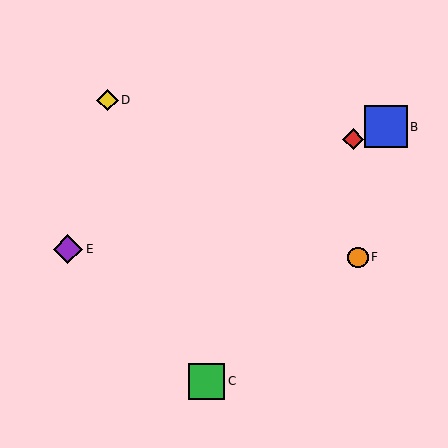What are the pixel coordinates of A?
Object A is at (353, 139).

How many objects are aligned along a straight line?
3 objects (A, B, E) are aligned along a straight line.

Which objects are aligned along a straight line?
Objects A, B, E are aligned along a straight line.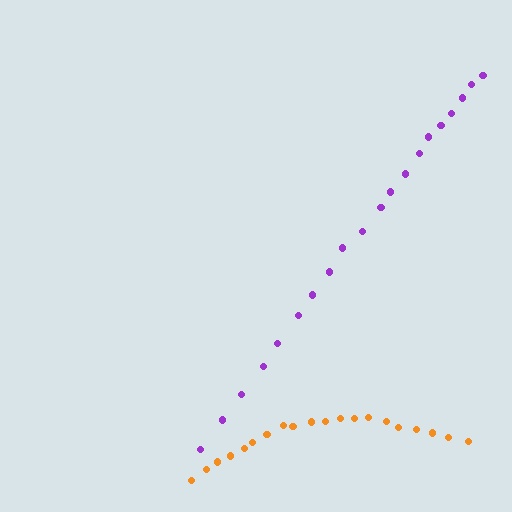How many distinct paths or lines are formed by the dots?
There are 2 distinct paths.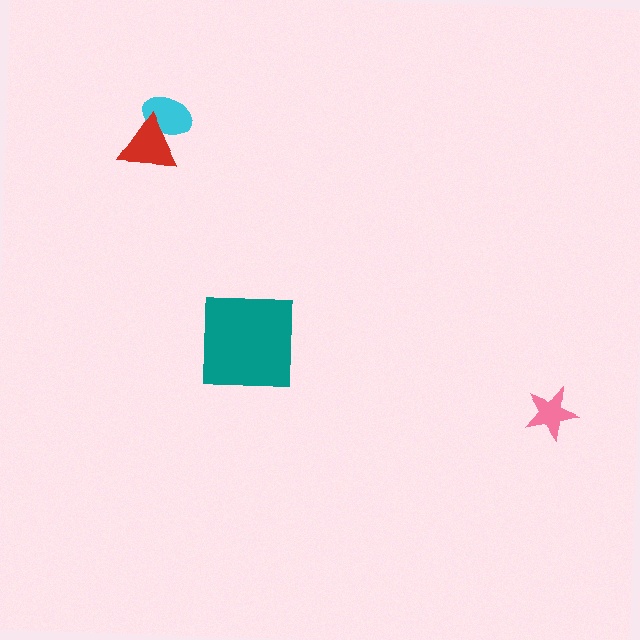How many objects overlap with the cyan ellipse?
1 object overlaps with the cyan ellipse.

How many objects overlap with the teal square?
0 objects overlap with the teal square.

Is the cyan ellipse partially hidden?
Yes, it is partially covered by another shape.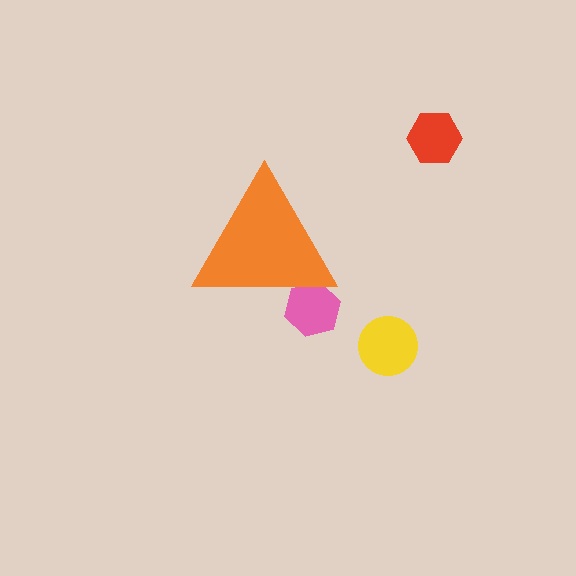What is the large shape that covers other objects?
An orange triangle.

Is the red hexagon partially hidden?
No, the red hexagon is fully visible.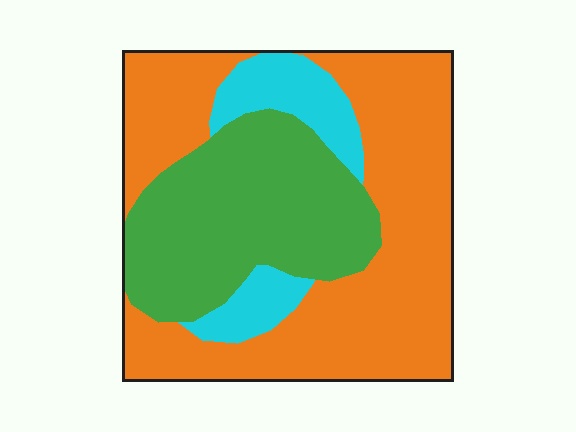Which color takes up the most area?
Orange, at roughly 55%.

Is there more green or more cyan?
Green.